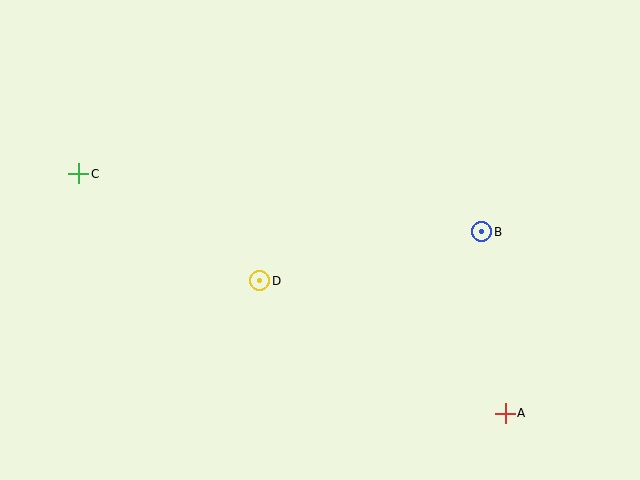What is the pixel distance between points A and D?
The distance between A and D is 279 pixels.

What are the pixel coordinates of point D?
Point D is at (260, 281).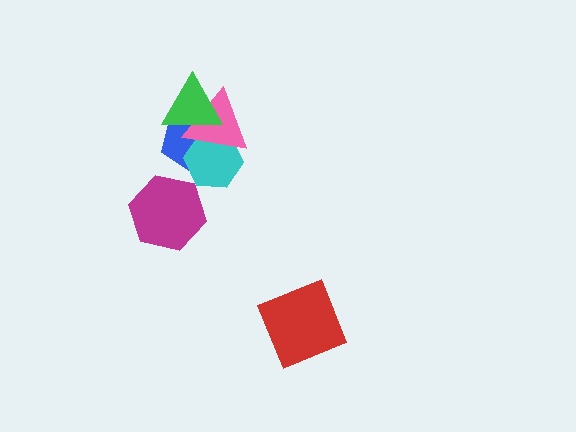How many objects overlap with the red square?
0 objects overlap with the red square.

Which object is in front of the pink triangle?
The green triangle is in front of the pink triangle.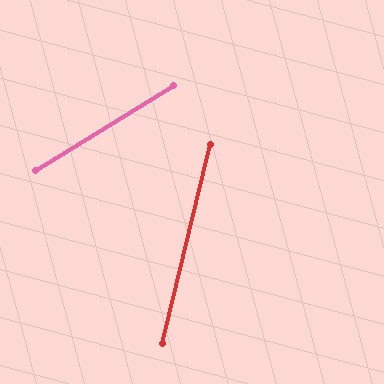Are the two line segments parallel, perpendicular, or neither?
Neither parallel nor perpendicular — they differ by about 44°.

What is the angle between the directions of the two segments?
Approximately 44 degrees.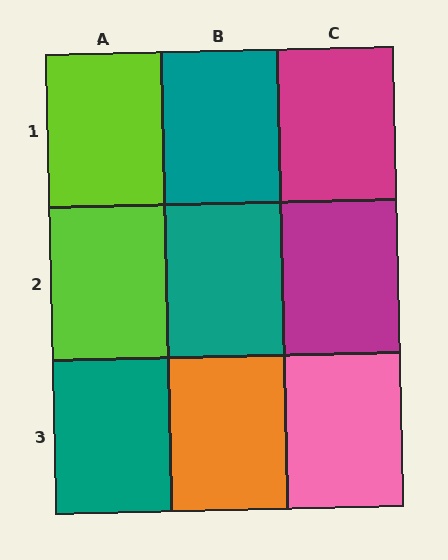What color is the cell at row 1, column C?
Magenta.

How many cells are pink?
1 cell is pink.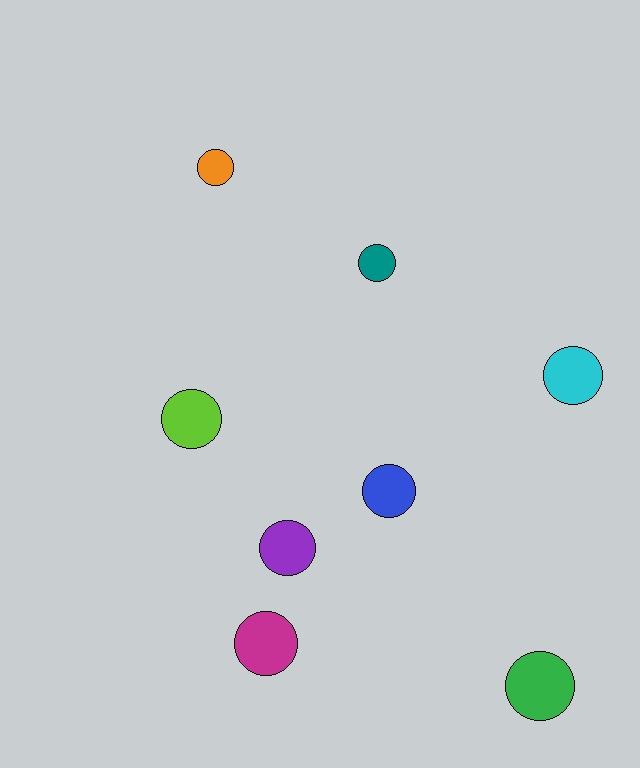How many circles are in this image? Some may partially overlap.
There are 8 circles.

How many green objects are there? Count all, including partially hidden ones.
There is 1 green object.